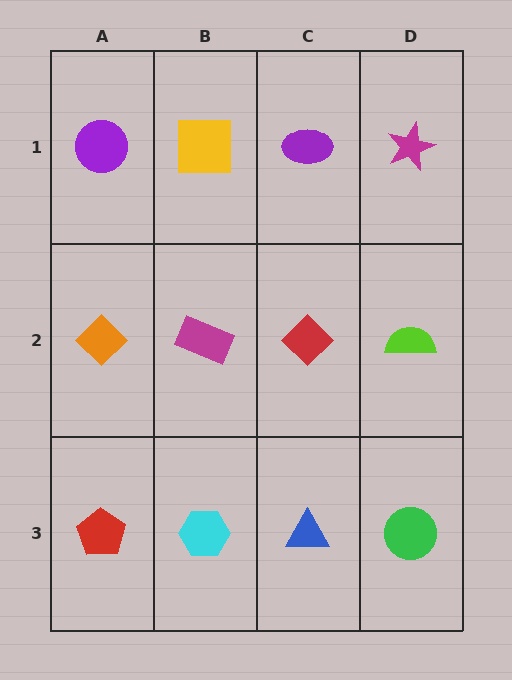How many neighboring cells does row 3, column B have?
3.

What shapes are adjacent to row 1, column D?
A lime semicircle (row 2, column D), a purple ellipse (row 1, column C).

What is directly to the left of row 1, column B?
A purple circle.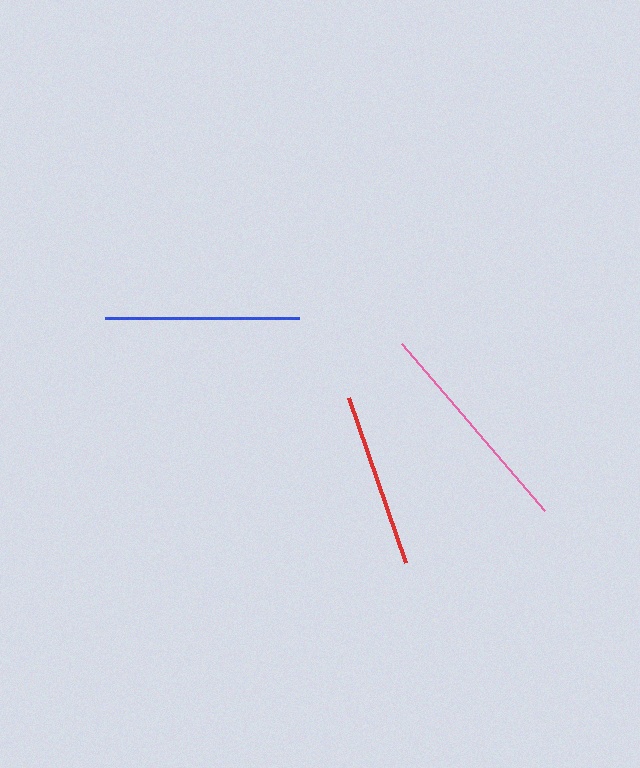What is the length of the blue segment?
The blue segment is approximately 195 pixels long.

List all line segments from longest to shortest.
From longest to shortest: pink, blue, red.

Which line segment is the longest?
The pink line is the longest at approximately 220 pixels.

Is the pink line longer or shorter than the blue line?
The pink line is longer than the blue line.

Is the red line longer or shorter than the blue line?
The blue line is longer than the red line.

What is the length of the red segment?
The red segment is approximately 174 pixels long.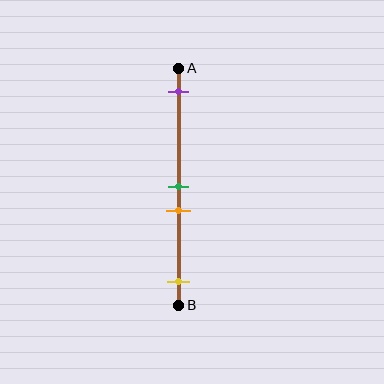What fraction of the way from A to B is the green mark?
The green mark is approximately 50% (0.5) of the way from A to B.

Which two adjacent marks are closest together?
The green and orange marks are the closest adjacent pair.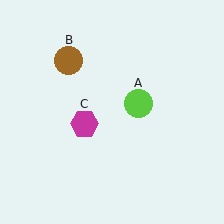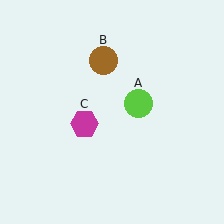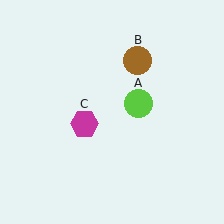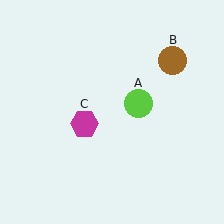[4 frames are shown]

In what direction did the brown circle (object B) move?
The brown circle (object B) moved right.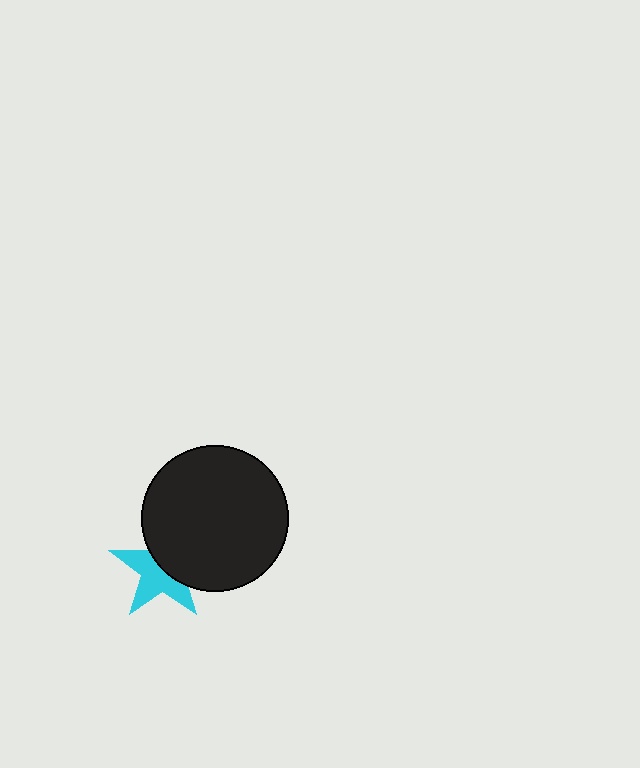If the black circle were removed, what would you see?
You would see the complete cyan star.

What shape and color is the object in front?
The object in front is a black circle.